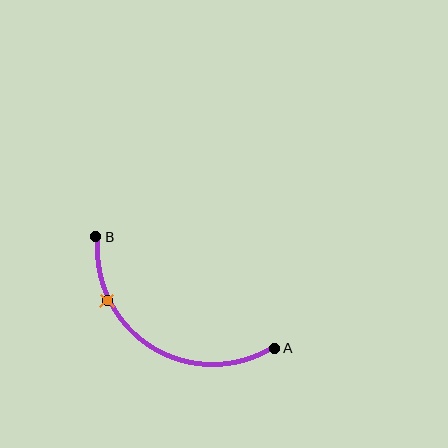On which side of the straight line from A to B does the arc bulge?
The arc bulges below the straight line connecting A and B.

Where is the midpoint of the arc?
The arc midpoint is the point on the curve farthest from the straight line joining A and B. It sits below that line.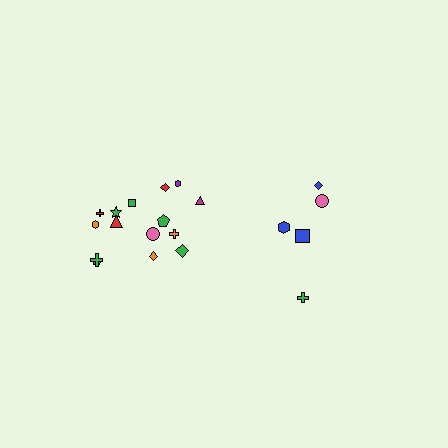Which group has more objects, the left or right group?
The left group.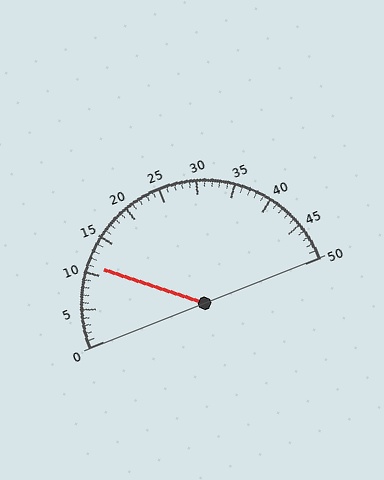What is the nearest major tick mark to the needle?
The nearest major tick mark is 10.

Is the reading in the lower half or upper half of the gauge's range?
The reading is in the lower half of the range (0 to 50).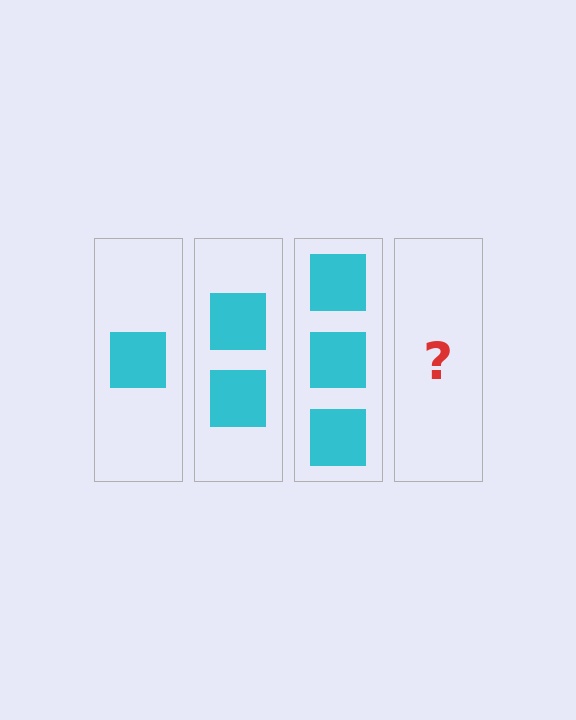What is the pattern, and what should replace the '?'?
The pattern is that each step adds one more square. The '?' should be 4 squares.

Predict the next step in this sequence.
The next step is 4 squares.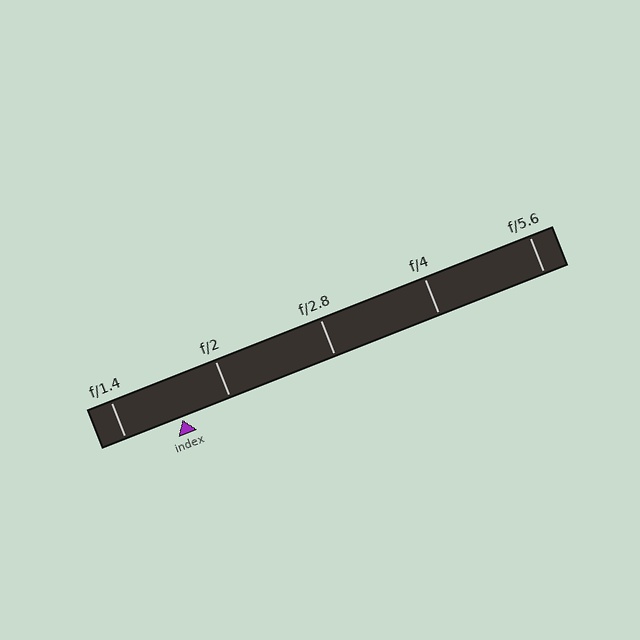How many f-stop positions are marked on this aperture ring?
There are 5 f-stop positions marked.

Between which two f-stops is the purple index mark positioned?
The index mark is between f/1.4 and f/2.